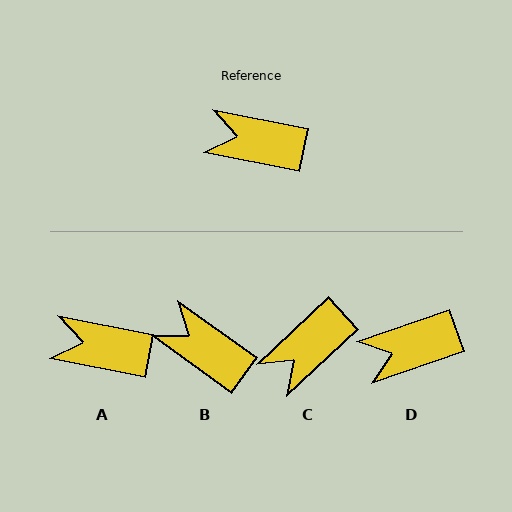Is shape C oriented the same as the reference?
No, it is off by about 55 degrees.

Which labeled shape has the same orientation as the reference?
A.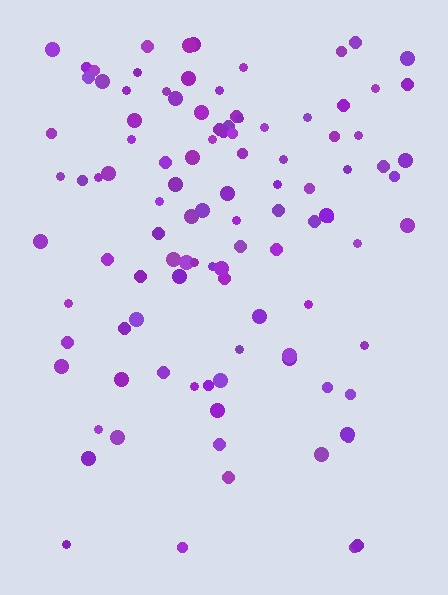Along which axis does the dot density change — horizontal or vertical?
Vertical.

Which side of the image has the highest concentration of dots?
The top.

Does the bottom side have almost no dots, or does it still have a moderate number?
Still a moderate number, just noticeably fewer than the top.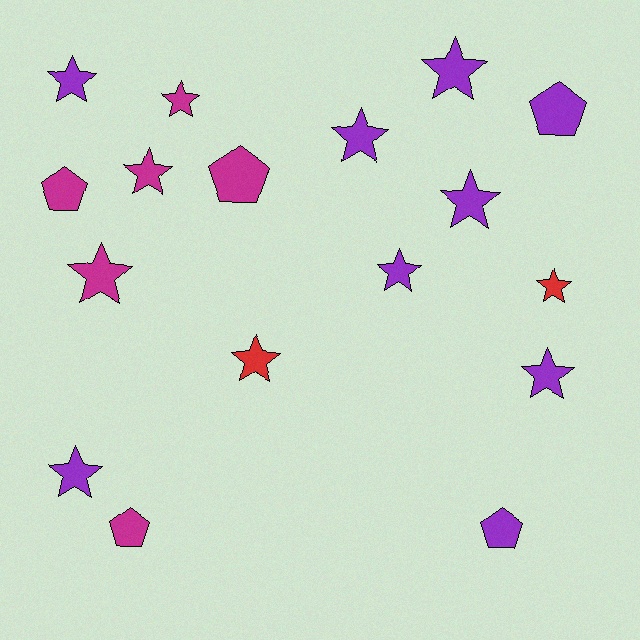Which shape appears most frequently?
Star, with 12 objects.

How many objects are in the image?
There are 17 objects.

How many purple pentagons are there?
There are 2 purple pentagons.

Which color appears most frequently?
Purple, with 9 objects.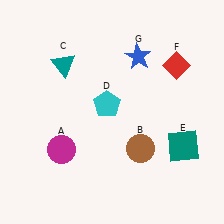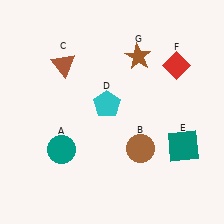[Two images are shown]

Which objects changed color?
A changed from magenta to teal. C changed from teal to brown. G changed from blue to brown.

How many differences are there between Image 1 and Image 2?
There are 3 differences between the two images.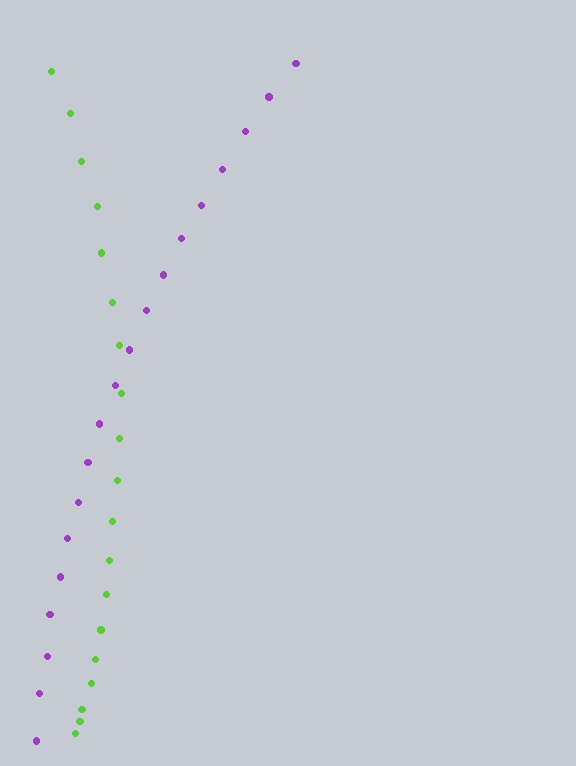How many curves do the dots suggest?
There are 2 distinct paths.